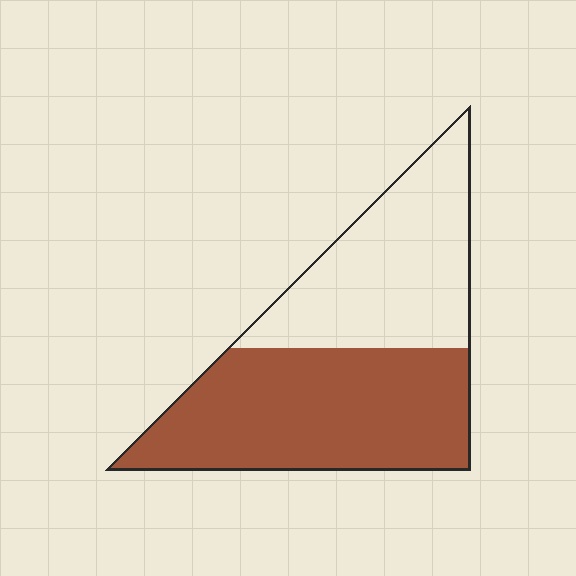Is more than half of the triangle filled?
Yes.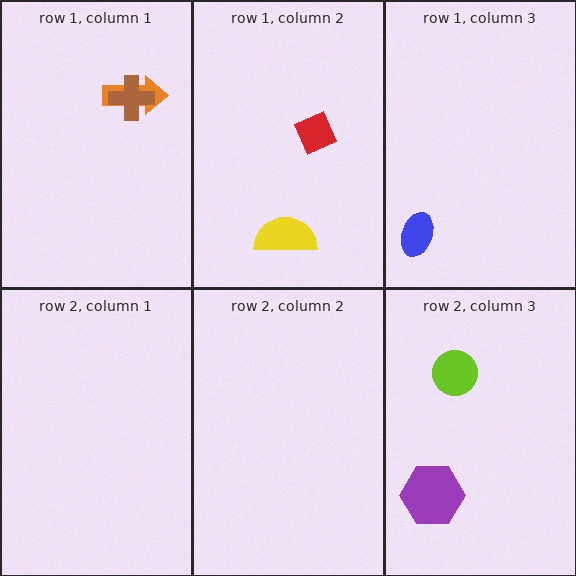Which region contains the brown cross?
The row 1, column 1 region.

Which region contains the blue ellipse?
The row 1, column 3 region.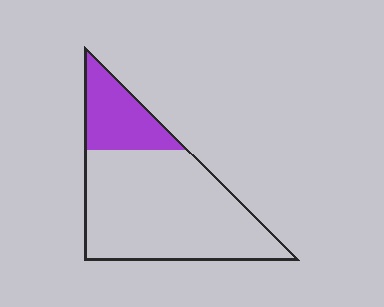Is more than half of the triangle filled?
No.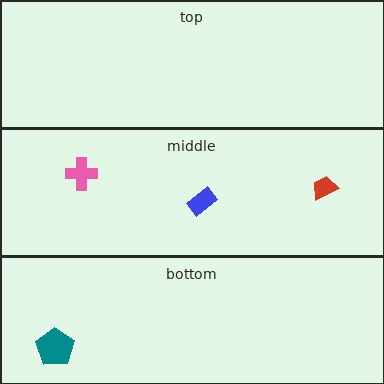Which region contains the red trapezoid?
The middle region.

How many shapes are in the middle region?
3.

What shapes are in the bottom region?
The teal pentagon.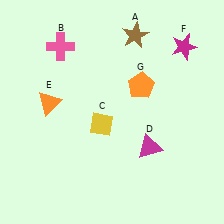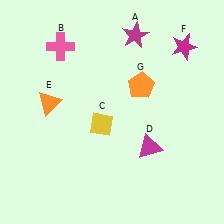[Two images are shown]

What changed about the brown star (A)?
In Image 1, A is brown. In Image 2, it changed to magenta.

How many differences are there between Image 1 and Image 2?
There is 1 difference between the two images.